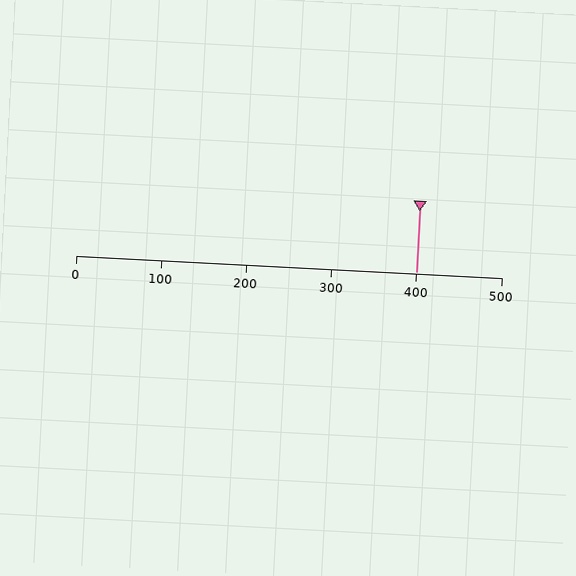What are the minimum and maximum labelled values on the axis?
The axis runs from 0 to 500.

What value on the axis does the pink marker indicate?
The marker indicates approximately 400.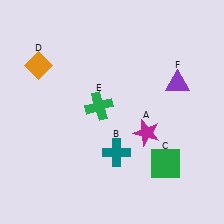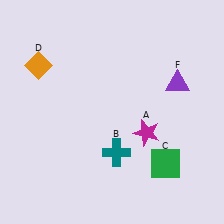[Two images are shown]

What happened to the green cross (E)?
The green cross (E) was removed in Image 2. It was in the top-left area of Image 1.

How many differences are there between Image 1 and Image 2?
There is 1 difference between the two images.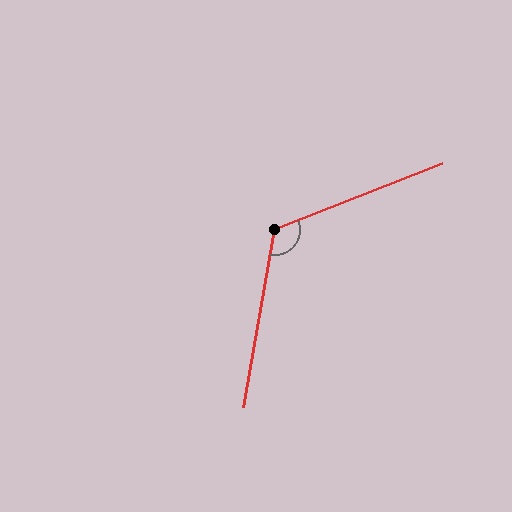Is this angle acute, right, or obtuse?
It is obtuse.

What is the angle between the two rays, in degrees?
Approximately 121 degrees.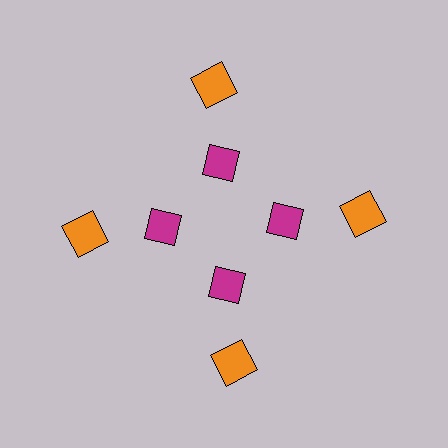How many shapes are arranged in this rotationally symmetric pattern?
There are 8 shapes, arranged in 4 groups of 2.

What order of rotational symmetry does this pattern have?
This pattern has 4-fold rotational symmetry.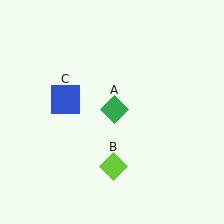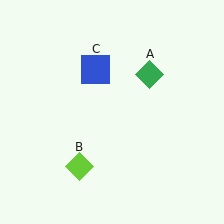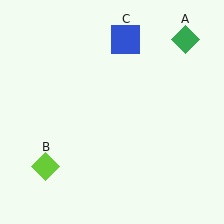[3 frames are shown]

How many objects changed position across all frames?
3 objects changed position: green diamond (object A), lime diamond (object B), blue square (object C).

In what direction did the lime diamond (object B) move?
The lime diamond (object B) moved left.